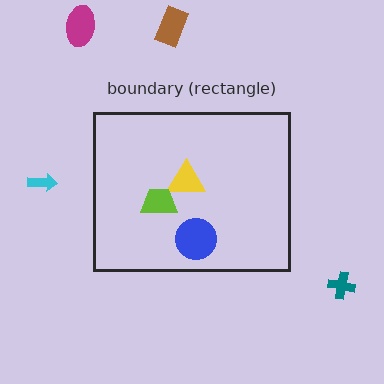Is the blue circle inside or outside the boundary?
Inside.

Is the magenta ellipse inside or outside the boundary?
Outside.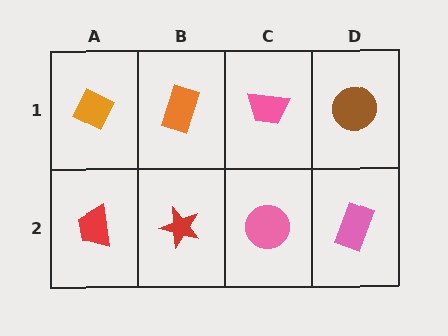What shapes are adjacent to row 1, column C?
A pink circle (row 2, column C), an orange rectangle (row 1, column B), a brown circle (row 1, column D).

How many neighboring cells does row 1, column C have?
3.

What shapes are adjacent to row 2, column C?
A pink trapezoid (row 1, column C), a red star (row 2, column B), a pink rectangle (row 2, column D).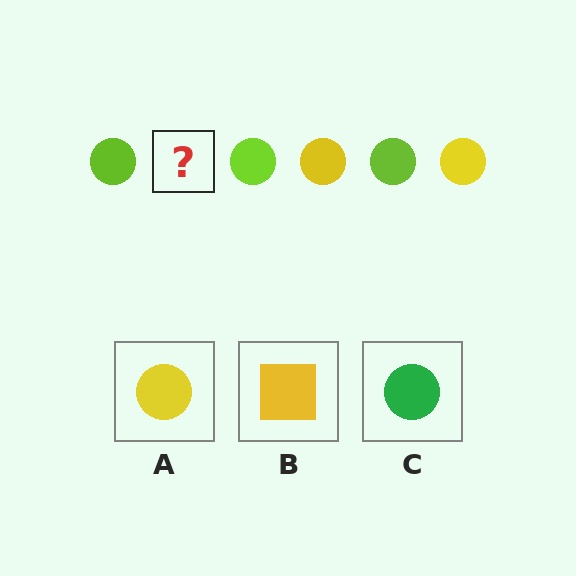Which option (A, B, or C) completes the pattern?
A.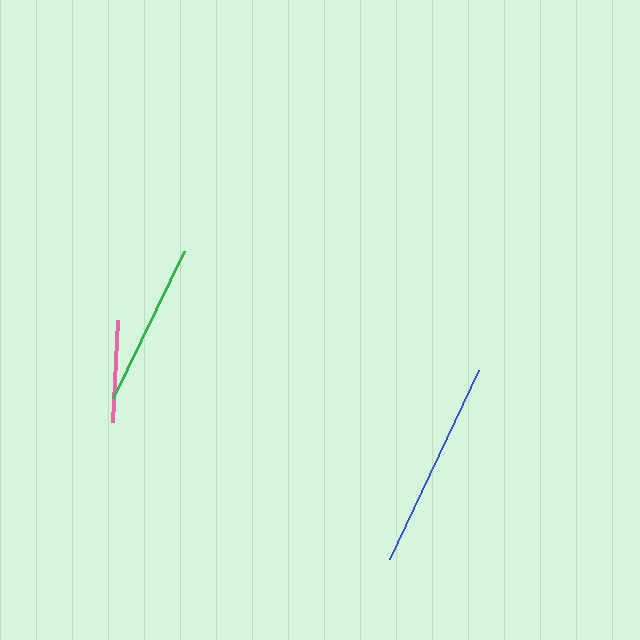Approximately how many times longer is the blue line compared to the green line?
The blue line is approximately 1.3 times the length of the green line.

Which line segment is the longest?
The blue line is the longest at approximately 209 pixels.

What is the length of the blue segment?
The blue segment is approximately 209 pixels long.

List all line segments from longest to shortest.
From longest to shortest: blue, green, pink.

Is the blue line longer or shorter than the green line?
The blue line is longer than the green line.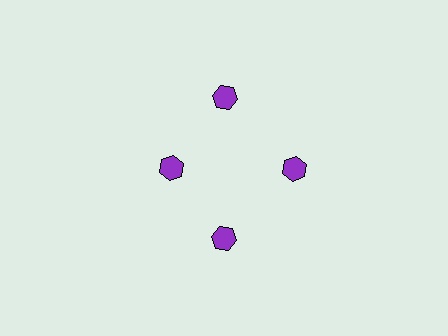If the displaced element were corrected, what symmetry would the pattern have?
It would have 4-fold rotational symmetry — the pattern would map onto itself every 90 degrees.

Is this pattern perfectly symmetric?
No. The 4 purple hexagons are arranged in a ring, but one element near the 9 o'clock position is pulled inward toward the center, breaking the 4-fold rotational symmetry.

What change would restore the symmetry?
The symmetry would be restored by moving it outward, back onto the ring so that all 4 hexagons sit at equal angles and equal distance from the center.